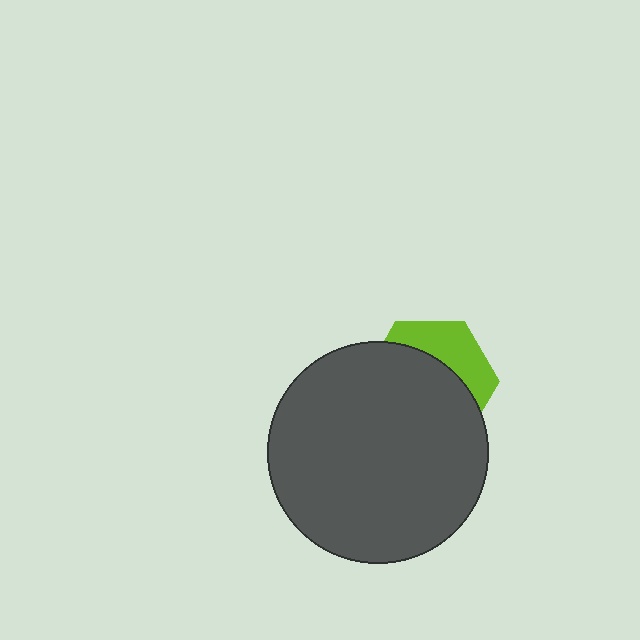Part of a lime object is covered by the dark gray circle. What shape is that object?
It is a hexagon.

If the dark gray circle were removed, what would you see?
You would see the complete lime hexagon.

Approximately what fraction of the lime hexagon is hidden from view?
Roughly 67% of the lime hexagon is hidden behind the dark gray circle.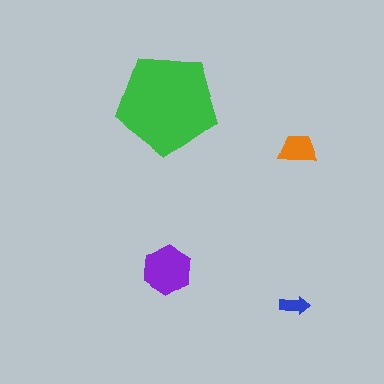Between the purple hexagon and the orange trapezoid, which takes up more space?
The purple hexagon.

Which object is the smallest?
The blue arrow.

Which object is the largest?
The green pentagon.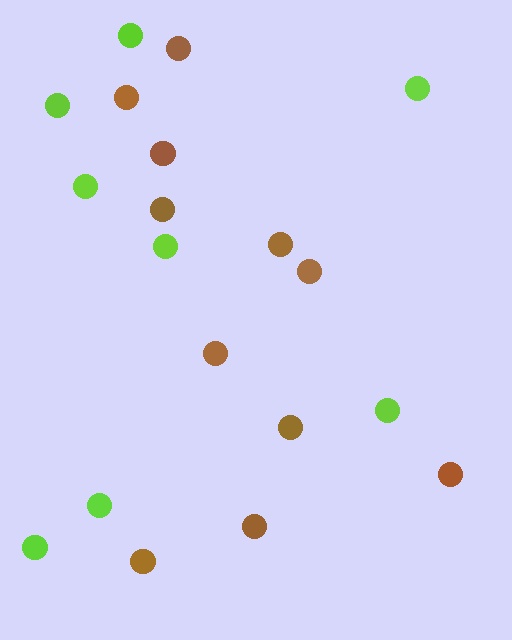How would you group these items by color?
There are 2 groups: one group of lime circles (8) and one group of brown circles (11).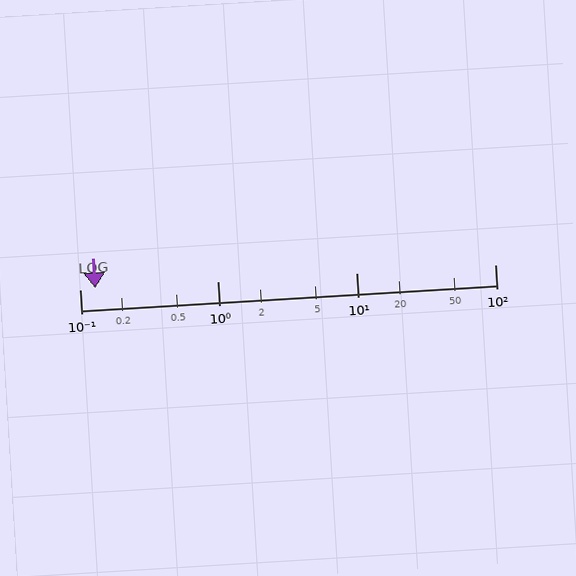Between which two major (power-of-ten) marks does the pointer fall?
The pointer is between 0.1 and 1.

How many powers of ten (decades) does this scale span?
The scale spans 3 decades, from 0.1 to 100.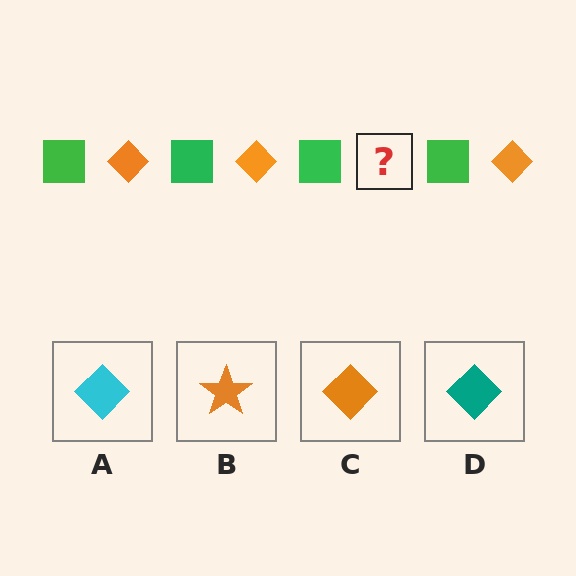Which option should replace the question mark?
Option C.